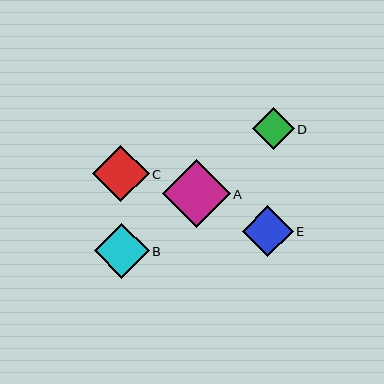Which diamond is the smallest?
Diamond D is the smallest with a size of approximately 42 pixels.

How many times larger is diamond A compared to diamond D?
Diamond A is approximately 1.6 times the size of diamond D.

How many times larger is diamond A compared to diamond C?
Diamond A is approximately 1.2 times the size of diamond C.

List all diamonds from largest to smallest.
From largest to smallest: A, C, B, E, D.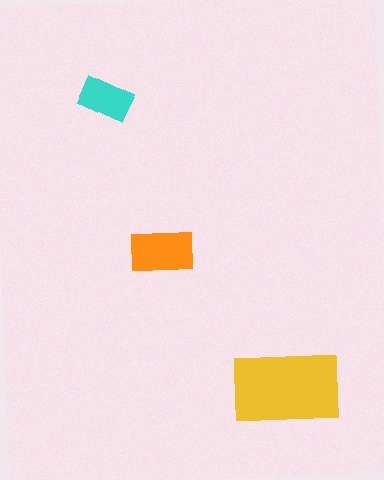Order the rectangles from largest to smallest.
the yellow one, the orange one, the cyan one.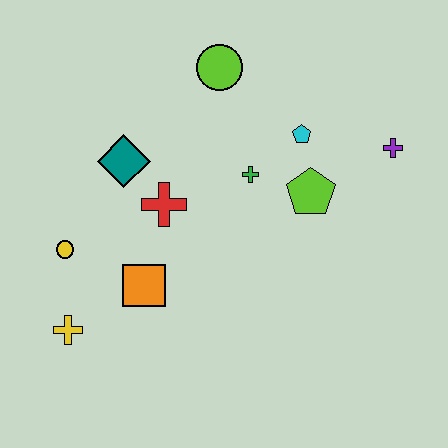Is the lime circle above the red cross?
Yes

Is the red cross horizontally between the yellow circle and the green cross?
Yes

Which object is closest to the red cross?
The teal diamond is closest to the red cross.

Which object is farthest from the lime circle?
The yellow cross is farthest from the lime circle.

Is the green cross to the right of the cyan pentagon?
No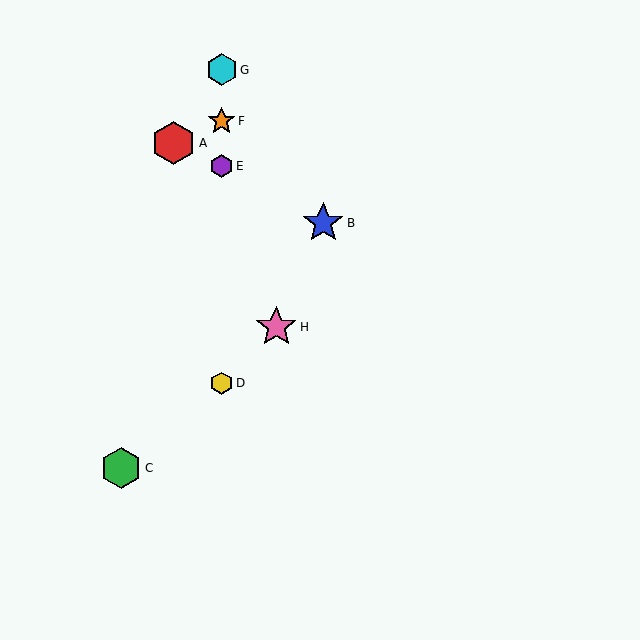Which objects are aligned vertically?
Objects D, E, F, G are aligned vertically.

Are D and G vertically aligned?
Yes, both are at x≈222.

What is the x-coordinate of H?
Object H is at x≈276.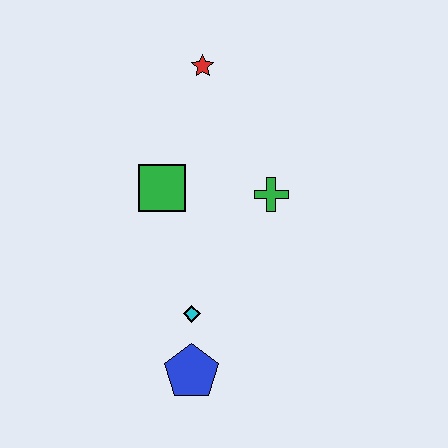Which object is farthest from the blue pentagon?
The red star is farthest from the blue pentagon.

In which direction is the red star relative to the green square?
The red star is above the green square.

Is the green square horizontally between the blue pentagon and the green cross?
No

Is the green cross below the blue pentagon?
No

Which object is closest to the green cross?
The green square is closest to the green cross.